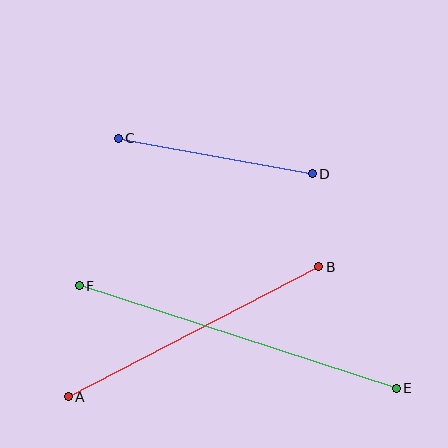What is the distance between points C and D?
The distance is approximately 197 pixels.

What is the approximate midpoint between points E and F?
The midpoint is at approximately (238, 337) pixels.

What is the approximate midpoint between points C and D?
The midpoint is at approximately (215, 156) pixels.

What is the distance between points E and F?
The distance is approximately 333 pixels.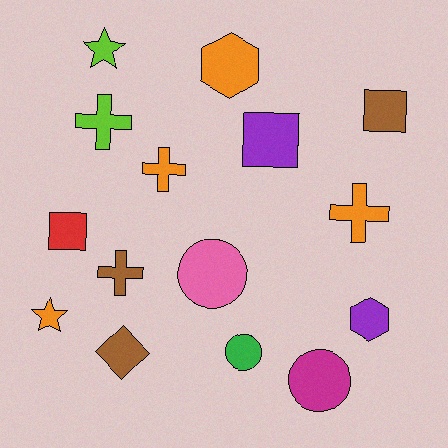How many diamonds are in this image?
There is 1 diamond.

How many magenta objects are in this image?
There is 1 magenta object.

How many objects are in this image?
There are 15 objects.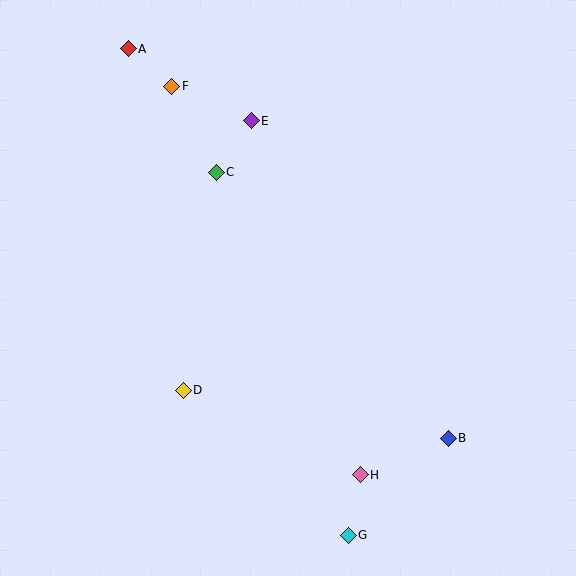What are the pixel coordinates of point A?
Point A is at (128, 49).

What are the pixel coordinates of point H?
Point H is at (360, 475).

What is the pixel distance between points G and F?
The distance between G and F is 482 pixels.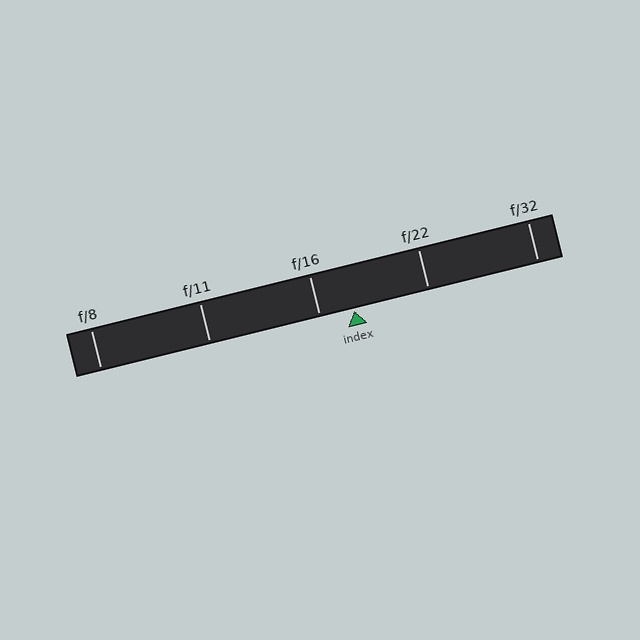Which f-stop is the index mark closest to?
The index mark is closest to f/16.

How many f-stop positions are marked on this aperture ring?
There are 5 f-stop positions marked.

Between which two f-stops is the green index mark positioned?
The index mark is between f/16 and f/22.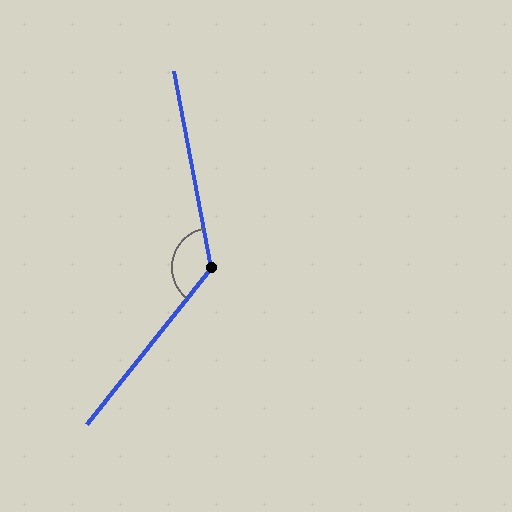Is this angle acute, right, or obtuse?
It is obtuse.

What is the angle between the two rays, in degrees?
Approximately 131 degrees.